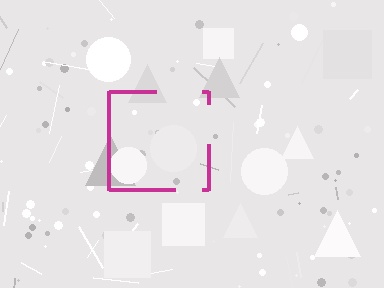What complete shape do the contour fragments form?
The contour fragments form a square.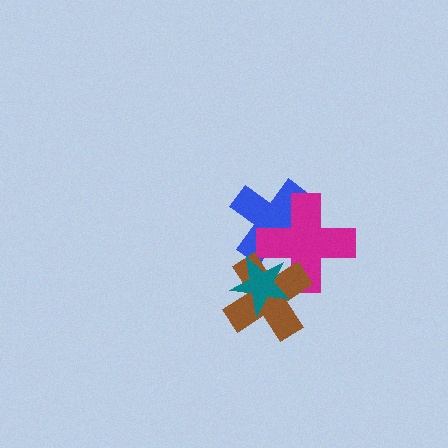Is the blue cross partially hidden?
Yes, it is partially covered by another shape.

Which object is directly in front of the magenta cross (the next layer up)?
The brown cross is directly in front of the magenta cross.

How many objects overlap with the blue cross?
3 objects overlap with the blue cross.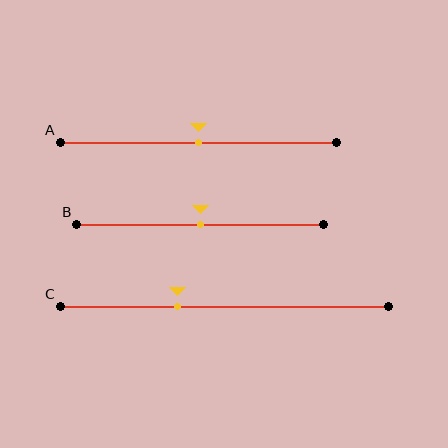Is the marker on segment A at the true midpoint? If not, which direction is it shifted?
Yes, the marker on segment A is at the true midpoint.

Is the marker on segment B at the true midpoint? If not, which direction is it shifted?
Yes, the marker on segment B is at the true midpoint.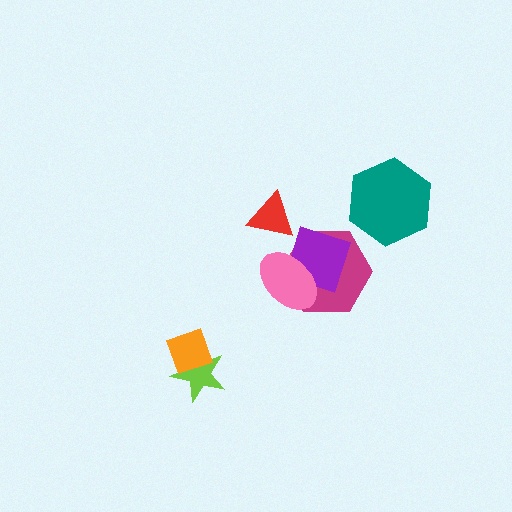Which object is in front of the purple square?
The pink ellipse is in front of the purple square.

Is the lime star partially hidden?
Yes, it is partially covered by another shape.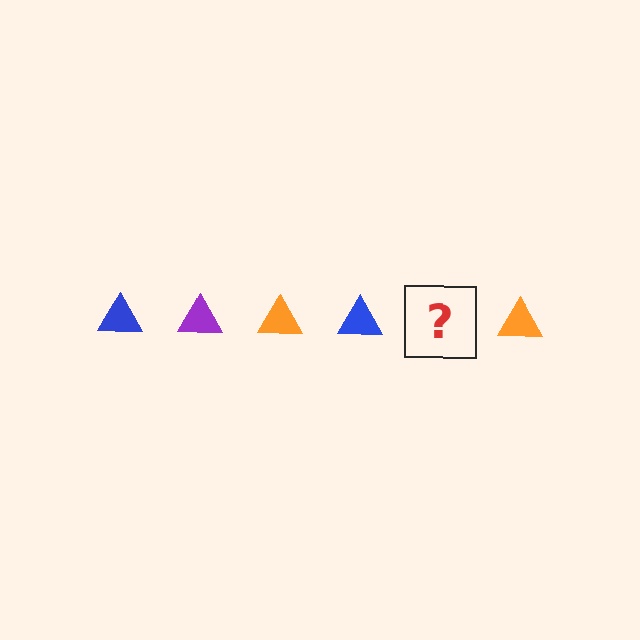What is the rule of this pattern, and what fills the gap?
The rule is that the pattern cycles through blue, purple, orange triangles. The gap should be filled with a purple triangle.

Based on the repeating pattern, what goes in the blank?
The blank should be a purple triangle.